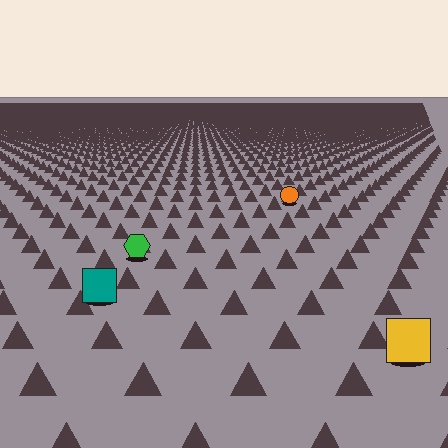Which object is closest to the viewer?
The yellow square is closest. The texture marks near it are larger and more spread out.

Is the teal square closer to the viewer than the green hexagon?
Yes. The teal square is closer — you can tell from the texture gradient: the ground texture is coarser near it.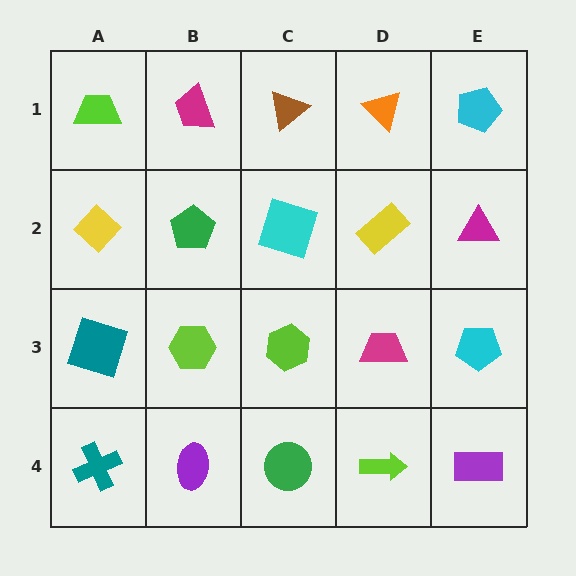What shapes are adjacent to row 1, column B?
A green pentagon (row 2, column B), a lime trapezoid (row 1, column A), a brown triangle (row 1, column C).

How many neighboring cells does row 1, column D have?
3.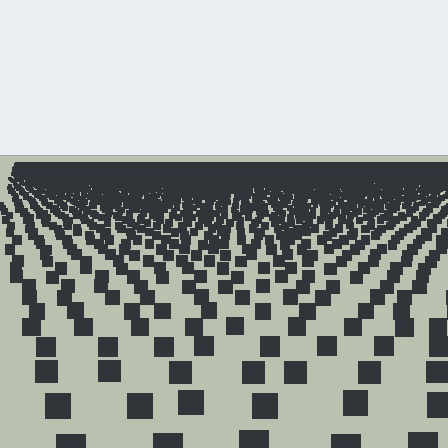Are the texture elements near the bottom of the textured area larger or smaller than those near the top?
Larger. Near the bottom, elements are closer to the viewer and appear at a bigger on-screen size.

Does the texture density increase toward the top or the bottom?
Density increases toward the top.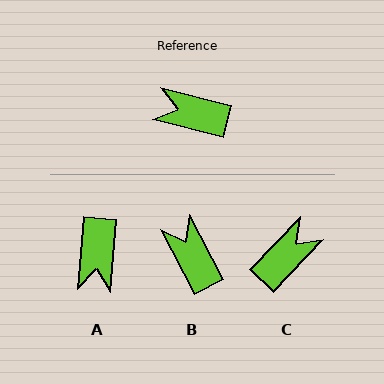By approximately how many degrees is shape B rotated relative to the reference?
Approximately 49 degrees clockwise.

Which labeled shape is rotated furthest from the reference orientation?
C, about 120 degrees away.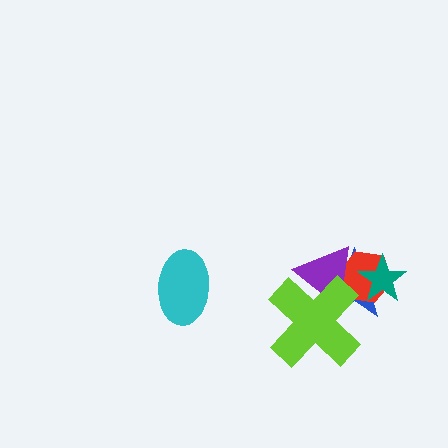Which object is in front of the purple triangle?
The lime cross is in front of the purple triangle.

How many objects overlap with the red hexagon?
4 objects overlap with the red hexagon.